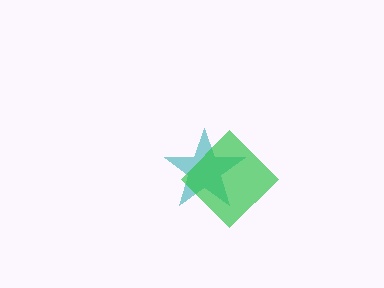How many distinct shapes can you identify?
There are 2 distinct shapes: a teal star, a green diamond.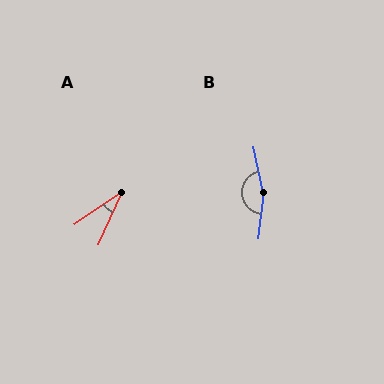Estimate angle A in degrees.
Approximately 31 degrees.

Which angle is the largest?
B, at approximately 161 degrees.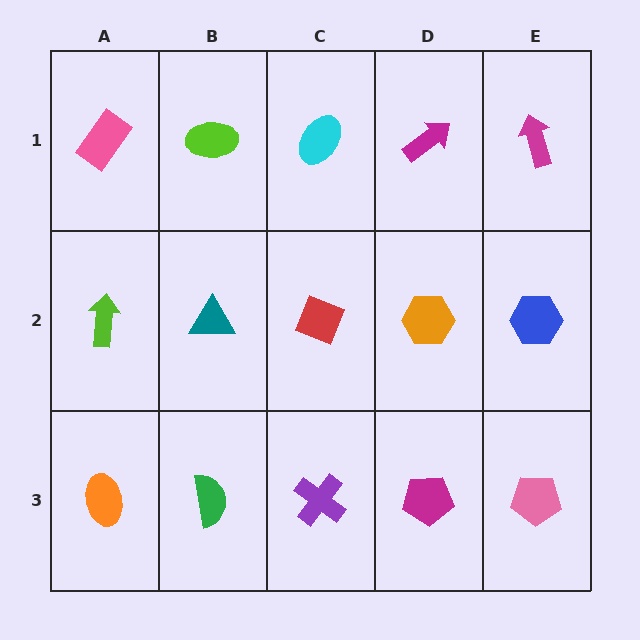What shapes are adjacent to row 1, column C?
A red diamond (row 2, column C), a lime ellipse (row 1, column B), a magenta arrow (row 1, column D).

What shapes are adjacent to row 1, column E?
A blue hexagon (row 2, column E), a magenta arrow (row 1, column D).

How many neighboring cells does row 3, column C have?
3.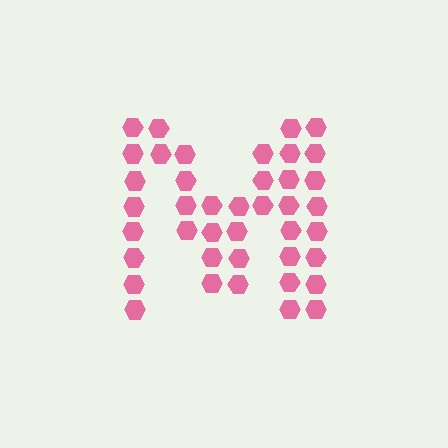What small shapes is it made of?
It is made of small hexagons.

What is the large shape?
The large shape is the letter M.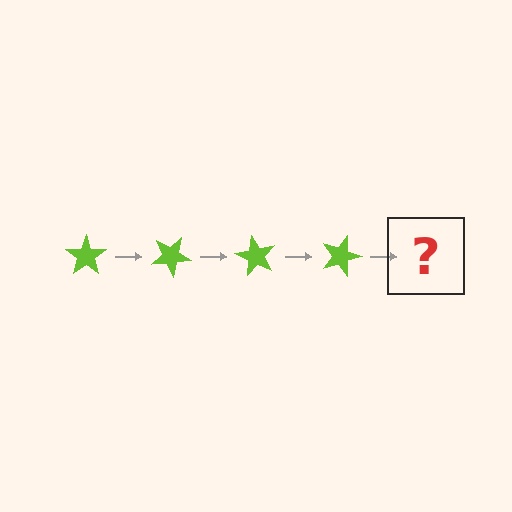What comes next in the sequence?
The next element should be a lime star rotated 120 degrees.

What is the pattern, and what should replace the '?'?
The pattern is that the star rotates 30 degrees each step. The '?' should be a lime star rotated 120 degrees.